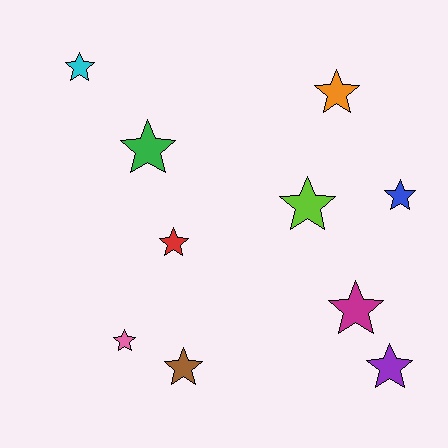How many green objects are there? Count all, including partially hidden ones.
There is 1 green object.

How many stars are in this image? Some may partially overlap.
There are 10 stars.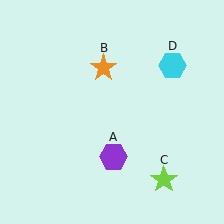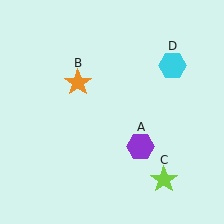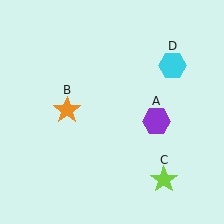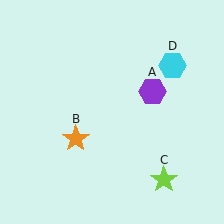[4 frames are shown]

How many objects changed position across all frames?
2 objects changed position: purple hexagon (object A), orange star (object B).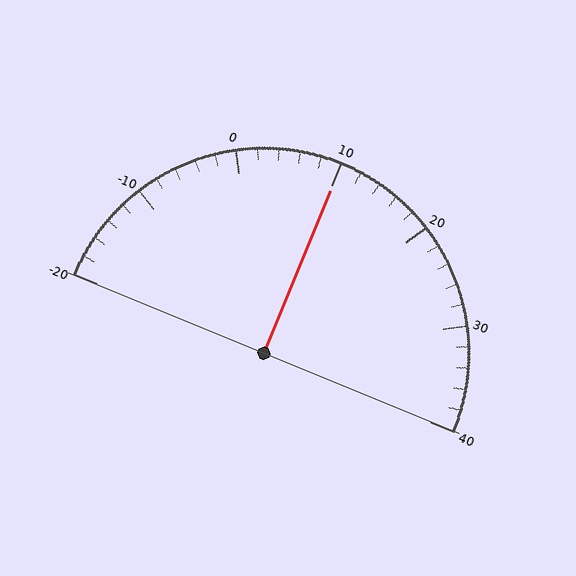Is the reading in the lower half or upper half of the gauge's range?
The reading is in the upper half of the range (-20 to 40).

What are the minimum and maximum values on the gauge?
The gauge ranges from -20 to 40.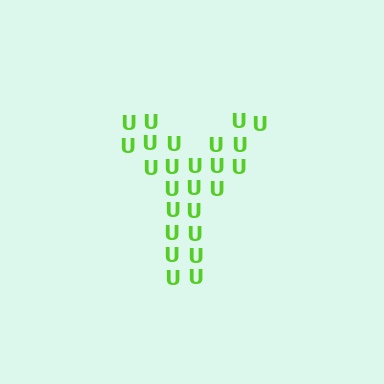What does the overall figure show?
The overall figure shows the letter Y.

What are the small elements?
The small elements are letter U's.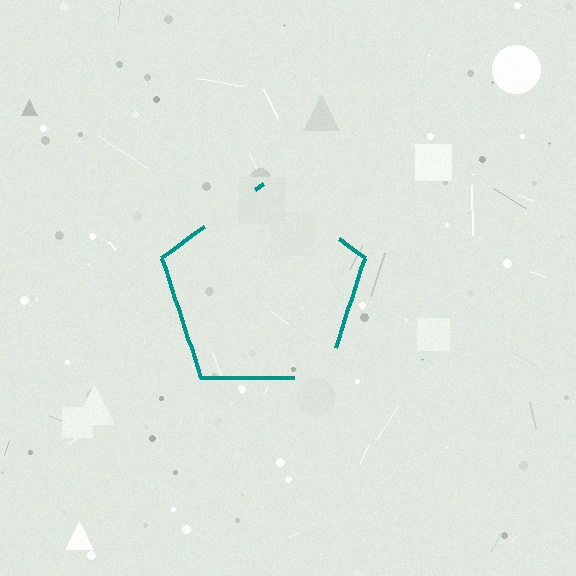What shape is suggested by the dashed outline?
The dashed outline suggests a pentagon.